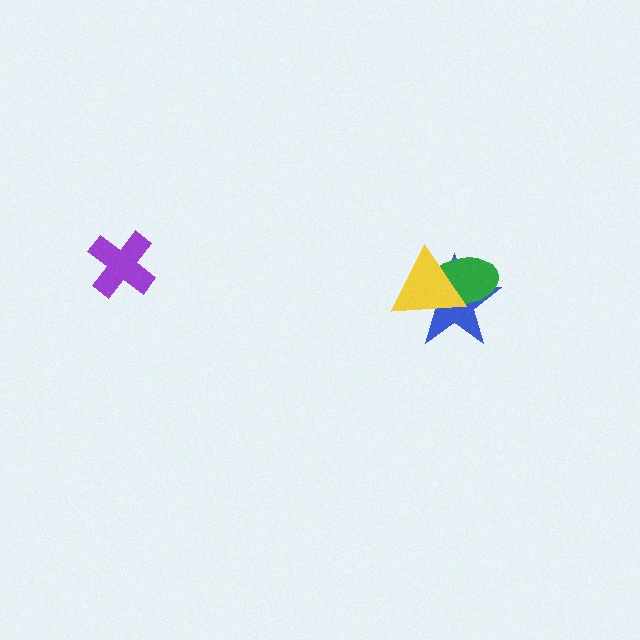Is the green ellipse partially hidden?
Yes, it is partially covered by another shape.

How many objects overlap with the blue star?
2 objects overlap with the blue star.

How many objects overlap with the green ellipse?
2 objects overlap with the green ellipse.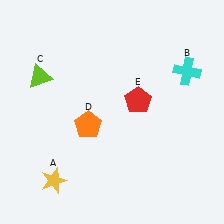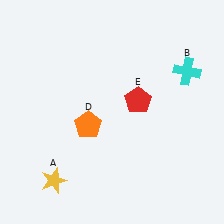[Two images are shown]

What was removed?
The lime triangle (C) was removed in Image 2.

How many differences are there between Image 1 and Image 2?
There is 1 difference between the two images.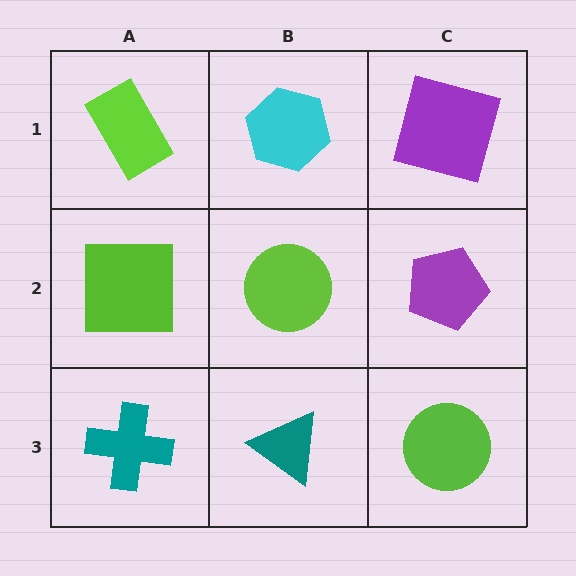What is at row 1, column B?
A cyan hexagon.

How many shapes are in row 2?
3 shapes.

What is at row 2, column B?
A lime circle.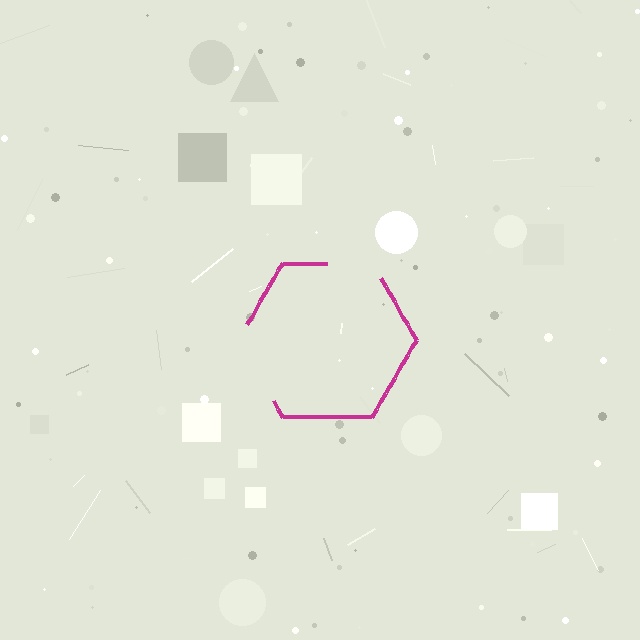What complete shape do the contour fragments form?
The contour fragments form a hexagon.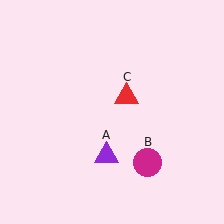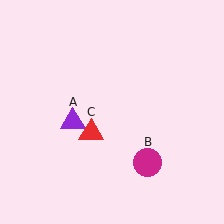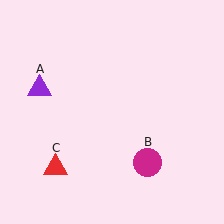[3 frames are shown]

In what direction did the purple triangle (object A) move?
The purple triangle (object A) moved up and to the left.